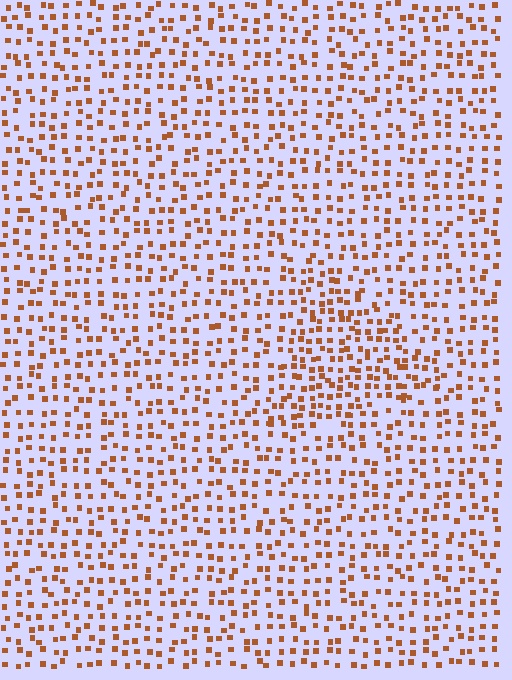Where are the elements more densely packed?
The elements are more densely packed inside the triangle boundary.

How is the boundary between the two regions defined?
The boundary is defined by a change in element density (approximately 1.6x ratio). All elements are the same color, size, and shape.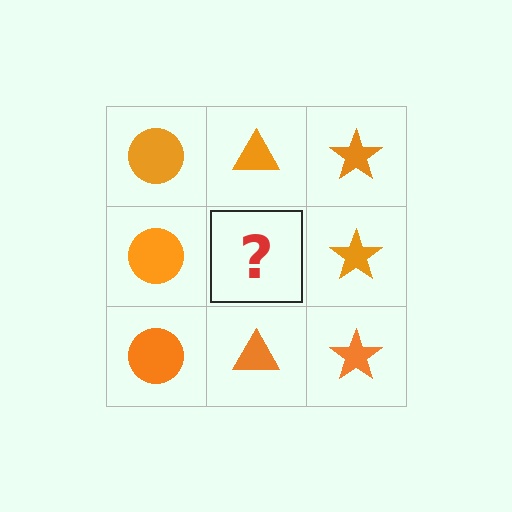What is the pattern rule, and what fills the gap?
The rule is that each column has a consistent shape. The gap should be filled with an orange triangle.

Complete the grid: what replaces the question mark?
The question mark should be replaced with an orange triangle.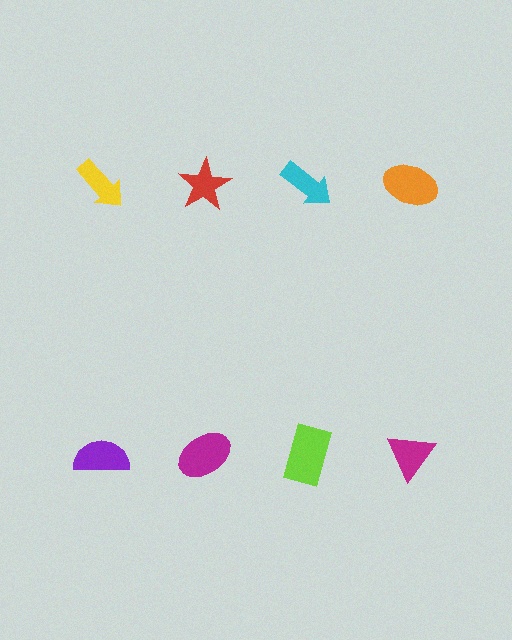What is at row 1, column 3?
A cyan arrow.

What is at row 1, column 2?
A red star.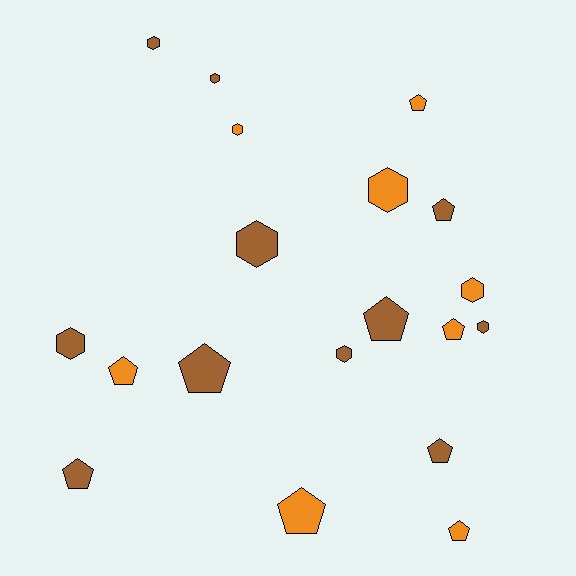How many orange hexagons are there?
There are 3 orange hexagons.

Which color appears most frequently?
Brown, with 11 objects.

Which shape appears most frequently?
Pentagon, with 10 objects.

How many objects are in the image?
There are 19 objects.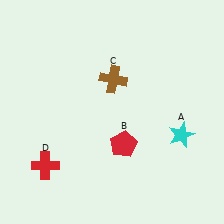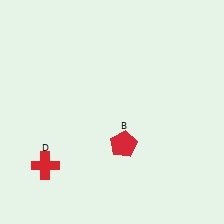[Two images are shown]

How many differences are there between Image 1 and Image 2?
There are 2 differences between the two images.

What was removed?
The brown cross (C), the cyan star (A) were removed in Image 2.